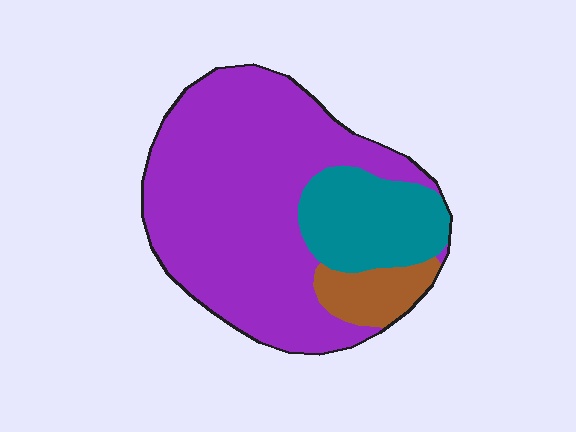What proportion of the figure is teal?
Teal takes up about one fifth (1/5) of the figure.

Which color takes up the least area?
Brown, at roughly 10%.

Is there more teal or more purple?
Purple.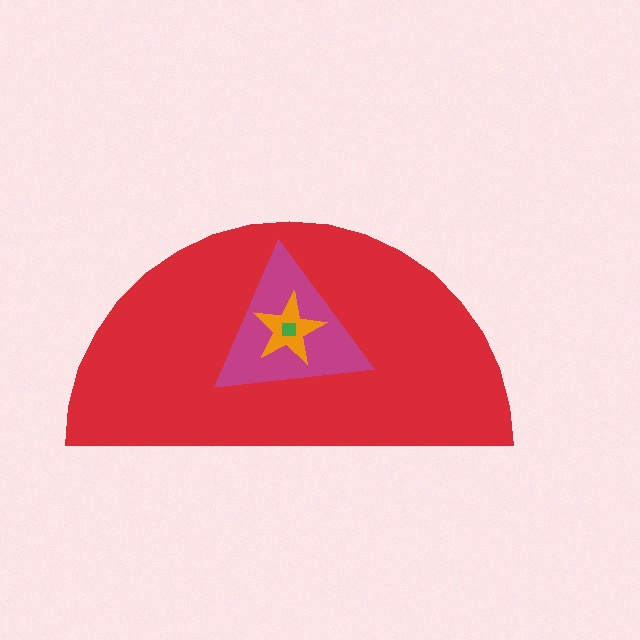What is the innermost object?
The green square.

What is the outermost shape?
The red semicircle.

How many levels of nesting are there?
4.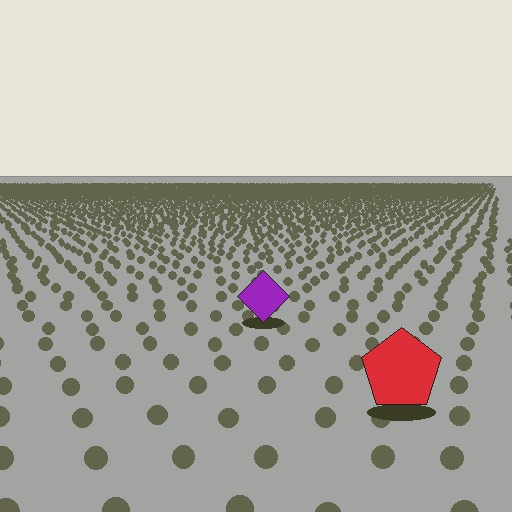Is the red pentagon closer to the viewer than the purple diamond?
Yes. The red pentagon is closer — you can tell from the texture gradient: the ground texture is coarser near it.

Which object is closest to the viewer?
The red pentagon is closest. The texture marks near it are larger and more spread out.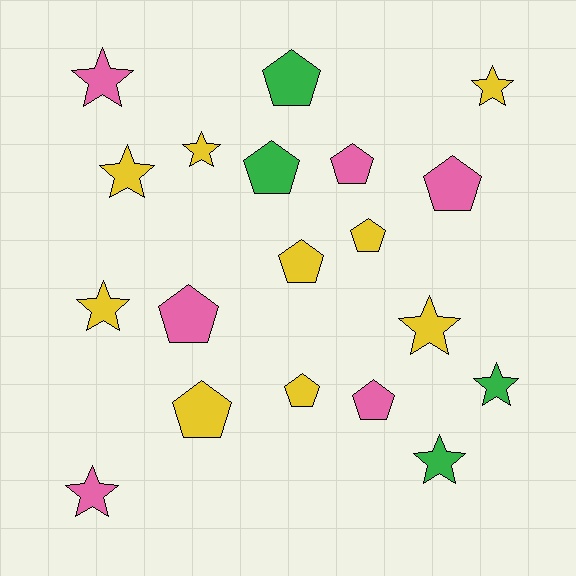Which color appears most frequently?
Yellow, with 9 objects.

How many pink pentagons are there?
There are 4 pink pentagons.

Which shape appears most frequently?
Pentagon, with 10 objects.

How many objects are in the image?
There are 19 objects.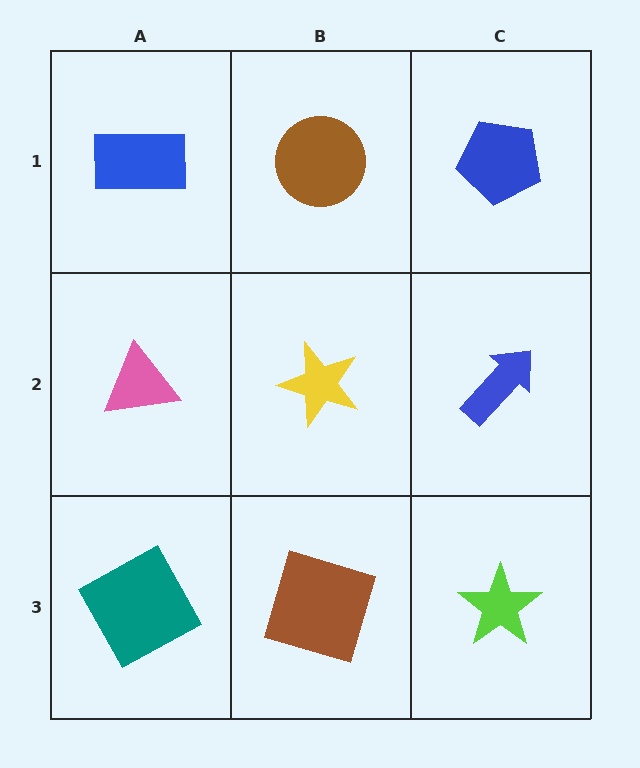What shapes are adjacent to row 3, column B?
A yellow star (row 2, column B), a teal square (row 3, column A), a lime star (row 3, column C).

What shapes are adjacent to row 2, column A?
A blue rectangle (row 1, column A), a teal square (row 3, column A), a yellow star (row 2, column B).